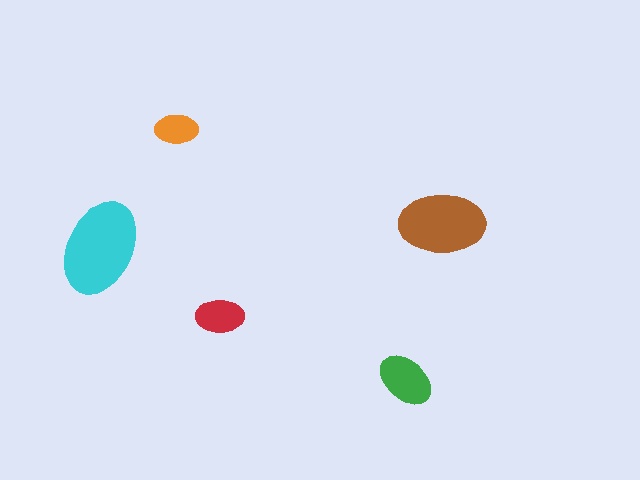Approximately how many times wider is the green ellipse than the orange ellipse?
About 1.5 times wider.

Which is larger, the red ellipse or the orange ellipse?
The red one.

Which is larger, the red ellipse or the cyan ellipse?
The cyan one.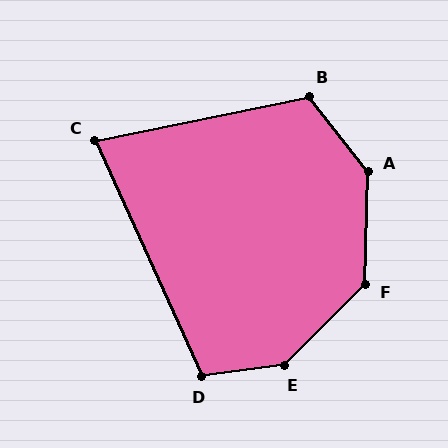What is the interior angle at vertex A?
Approximately 140 degrees (obtuse).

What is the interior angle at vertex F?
Approximately 136 degrees (obtuse).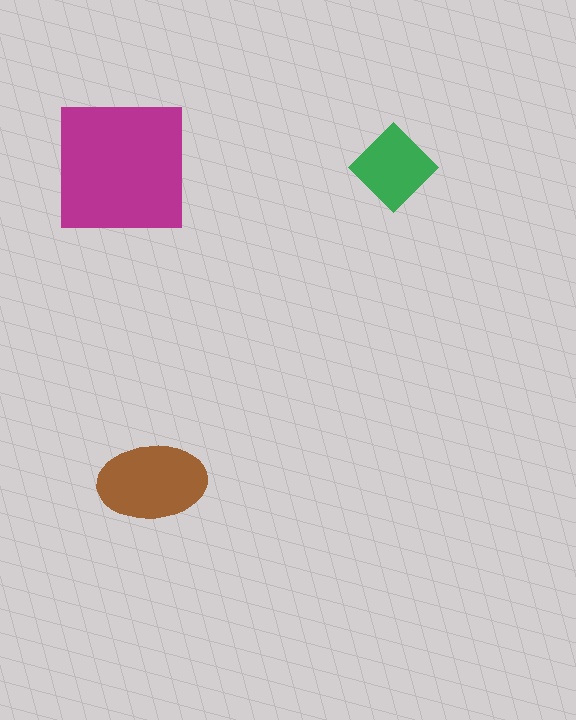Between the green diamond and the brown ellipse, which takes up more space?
The brown ellipse.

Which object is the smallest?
The green diamond.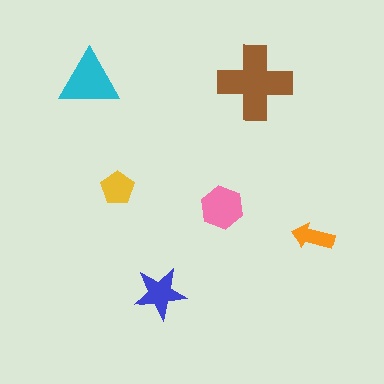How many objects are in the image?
There are 6 objects in the image.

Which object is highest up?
The brown cross is topmost.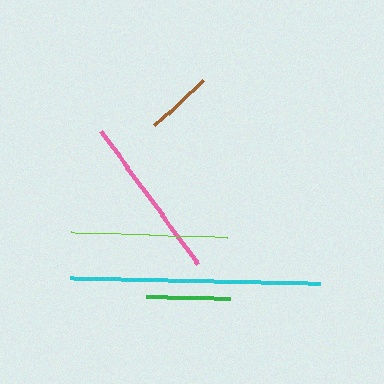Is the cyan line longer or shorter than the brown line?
The cyan line is longer than the brown line.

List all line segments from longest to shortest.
From longest to shortest: cyan, pink, lime, green, brown.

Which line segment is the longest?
The cyan line is the longest at approximately 250 pixels.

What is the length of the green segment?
The green segment is approximately 84 pixels long.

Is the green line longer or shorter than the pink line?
The pink line is longer than the green line.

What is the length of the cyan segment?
The cyan segment is approximately 250 pixels long.